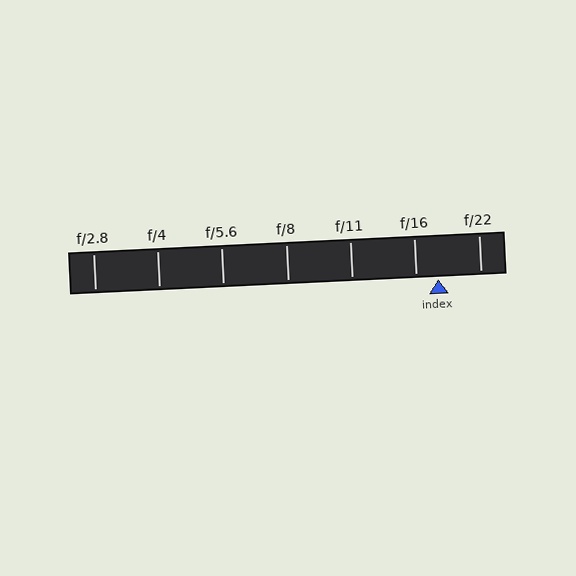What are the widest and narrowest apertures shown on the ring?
The widest aperture shown is f/2.8 and the narrowest is f/22.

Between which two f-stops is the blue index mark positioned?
The index mark is between f/16 and f/22.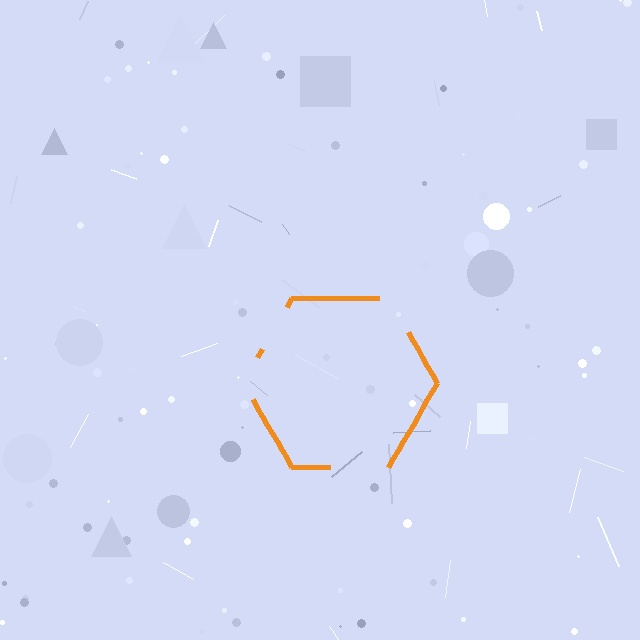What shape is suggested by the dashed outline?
The dashed outline suggests a hexagon.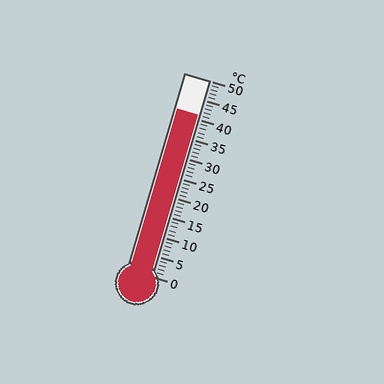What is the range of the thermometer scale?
The thermometer scale ranges from 0°C to 50°C.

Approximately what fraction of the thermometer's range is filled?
The thermometer is filled to approximately 80% of its range.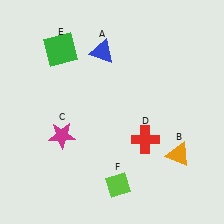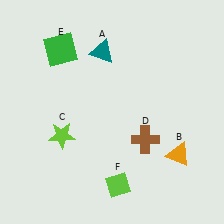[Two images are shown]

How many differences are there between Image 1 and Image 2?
There are 3 differences between the two images.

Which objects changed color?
A changed from blue to teal. C changed from magenta to lime. D changed from red to brown.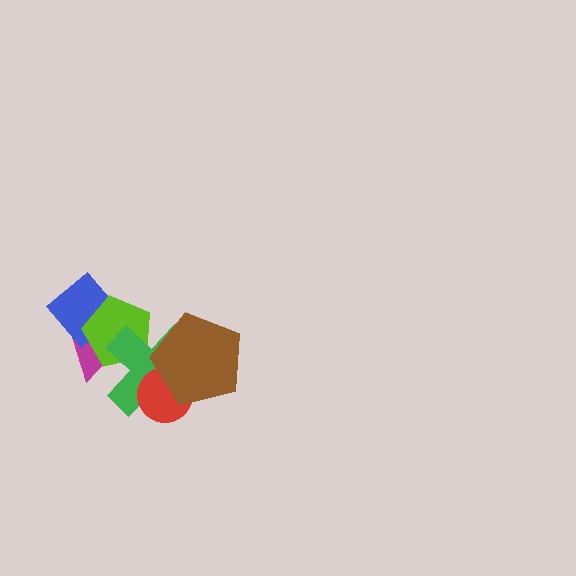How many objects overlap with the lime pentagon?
3 objects overlap with the lime pentagon.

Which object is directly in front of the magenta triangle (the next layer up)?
The blue diamond is directly in front of the magenta triangle.